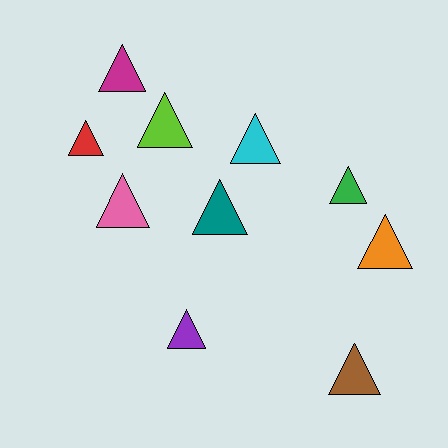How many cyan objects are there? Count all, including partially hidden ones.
There is 1 cyan object.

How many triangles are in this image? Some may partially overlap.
There are 10 triangles.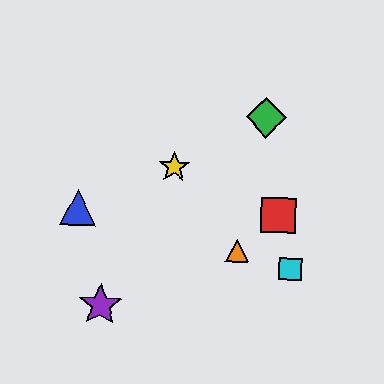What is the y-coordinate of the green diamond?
The green diamond is at y≈118.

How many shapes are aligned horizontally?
2 shapes (the red square, the blue triangle) are aligned horizontally.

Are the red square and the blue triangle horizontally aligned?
Yes, both are at y≈215.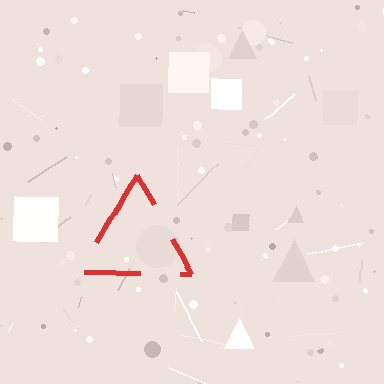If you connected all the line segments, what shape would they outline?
They would outline a triangle.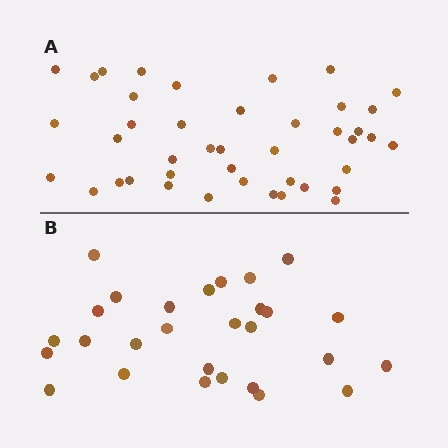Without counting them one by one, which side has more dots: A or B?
Region A (the top region) has more dots.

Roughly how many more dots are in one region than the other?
Region A has approximately 15 more dots than region B.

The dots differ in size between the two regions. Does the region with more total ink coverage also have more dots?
No. Region B has more total ink coverage because its dots are larger, but region A actually contains more individual dots. Total area can be misleading — the number of items is what matters here.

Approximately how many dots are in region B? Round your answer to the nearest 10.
About 30 dots. (The exact count is 28, which rounds to 30.)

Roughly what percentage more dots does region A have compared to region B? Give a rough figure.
About 50% more.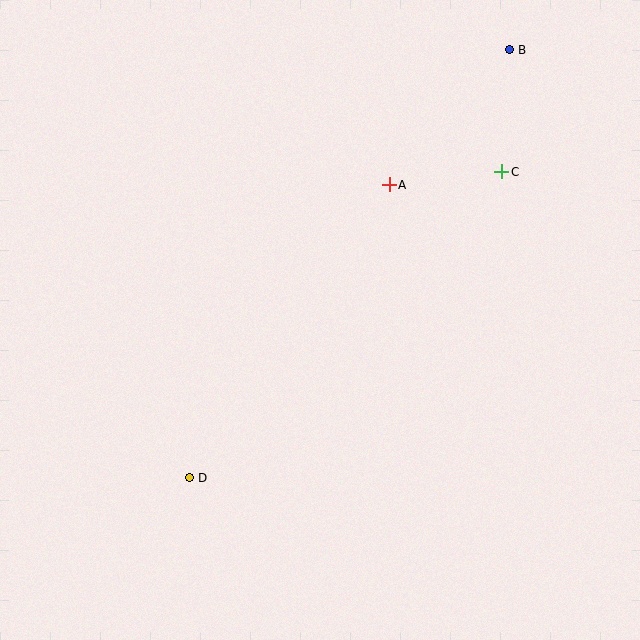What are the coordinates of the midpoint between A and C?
The midpoint between A and C is at (446, 178).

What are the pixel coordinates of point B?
Point B is at (509, 50).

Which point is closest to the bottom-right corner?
Point D is closest to the bottom-right corner.